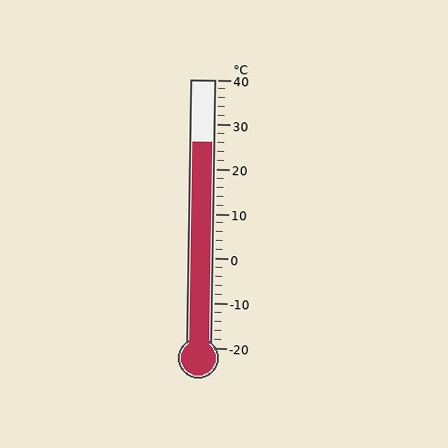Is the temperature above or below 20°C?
The temperature is above 20°C.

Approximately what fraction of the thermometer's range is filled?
The thermometer is filled to approximately 75% of its range.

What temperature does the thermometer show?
The thermometer shows approximately 26°C.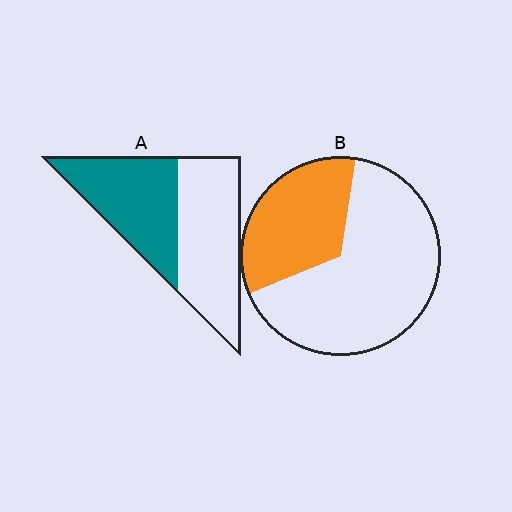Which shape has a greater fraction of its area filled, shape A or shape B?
Shape A.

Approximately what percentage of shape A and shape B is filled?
A is approximately 45% and B is approximately 35%.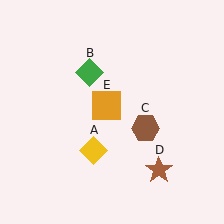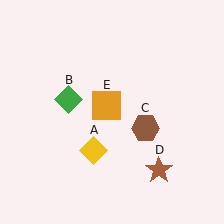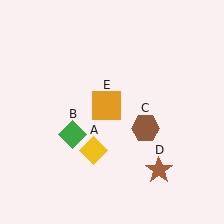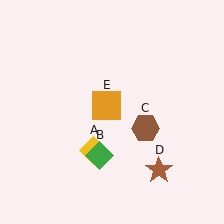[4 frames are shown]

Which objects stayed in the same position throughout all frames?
Yellow diamond (object A) and brown hexagon (object C) and brown star (object D) and orange square (object E) remained stationary.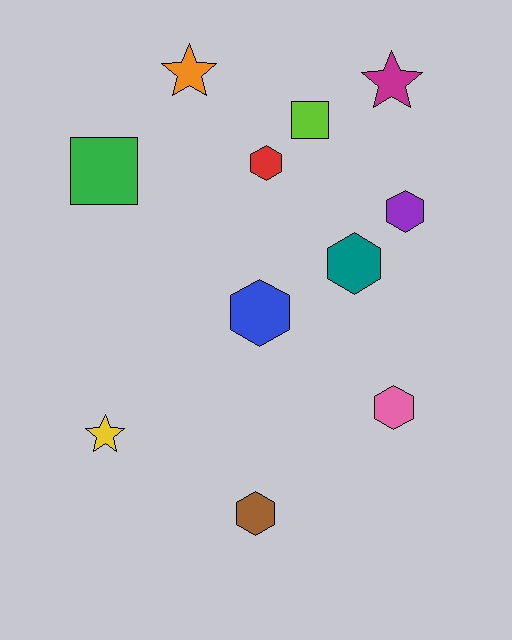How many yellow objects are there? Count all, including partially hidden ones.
There is 1 yellow object.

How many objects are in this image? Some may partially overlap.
There are 11 objects.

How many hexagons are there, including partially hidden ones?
There are 6 hexagons.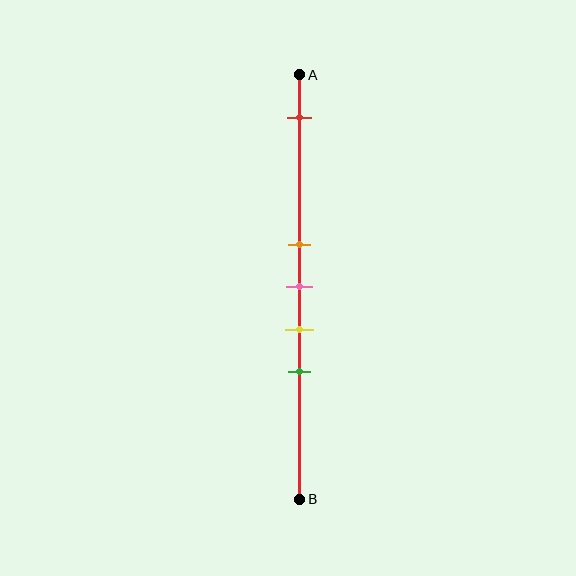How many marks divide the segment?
There are 5 marks dividing the segment.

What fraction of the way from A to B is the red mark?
The red mark is approximately 10% (0.1) of the way from A to B.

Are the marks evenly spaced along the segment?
No, the marks are not evenly spaced.